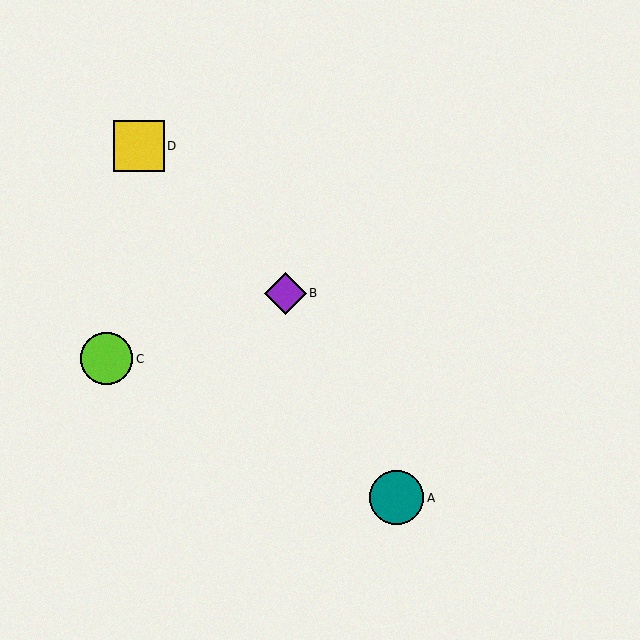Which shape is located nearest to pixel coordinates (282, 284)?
The purple diamond (labeled B) at (285, 293) is nearest to that location.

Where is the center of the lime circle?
The center of the lime circle is at (107, 359).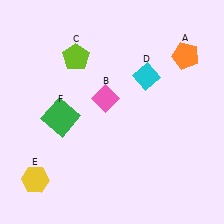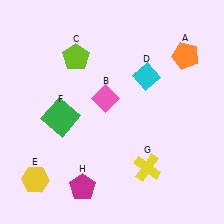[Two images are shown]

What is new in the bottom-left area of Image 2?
A magenta pentagon (H) was added in the bottom-left area of Image 2.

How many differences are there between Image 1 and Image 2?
There are 2 differences between the two images.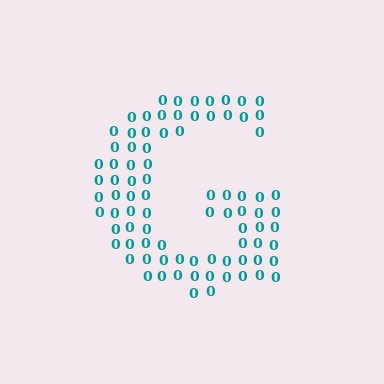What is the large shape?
The large shape is the letter G.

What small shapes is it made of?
It is made of small digit 0's.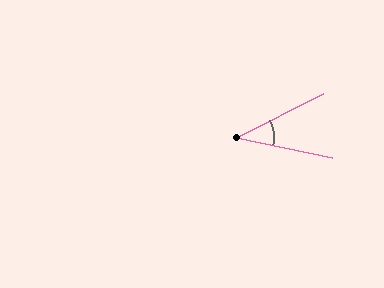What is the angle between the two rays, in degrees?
Approximately 39 degrees.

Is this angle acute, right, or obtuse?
It is acute.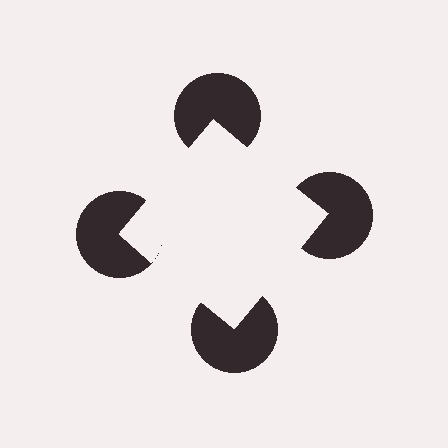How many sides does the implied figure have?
4 sides.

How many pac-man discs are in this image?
There are 4 — one at each vertex of the illusory square.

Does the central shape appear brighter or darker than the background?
It typically appears slightly brighter than the background, even though no actual brightness change is drawn.